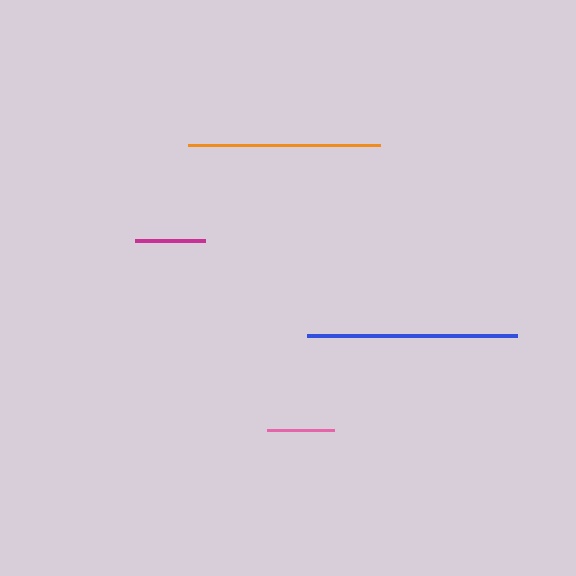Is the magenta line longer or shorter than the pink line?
The magenta line is longer than the pink line.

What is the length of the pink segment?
The pink segment is approximately 67 pixels long.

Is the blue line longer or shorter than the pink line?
The blue line is longer than the pink line.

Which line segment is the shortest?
The pink line is the shortest at approximately 67 pixels.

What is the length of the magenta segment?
The magenta segment is approximately 70 pixels long.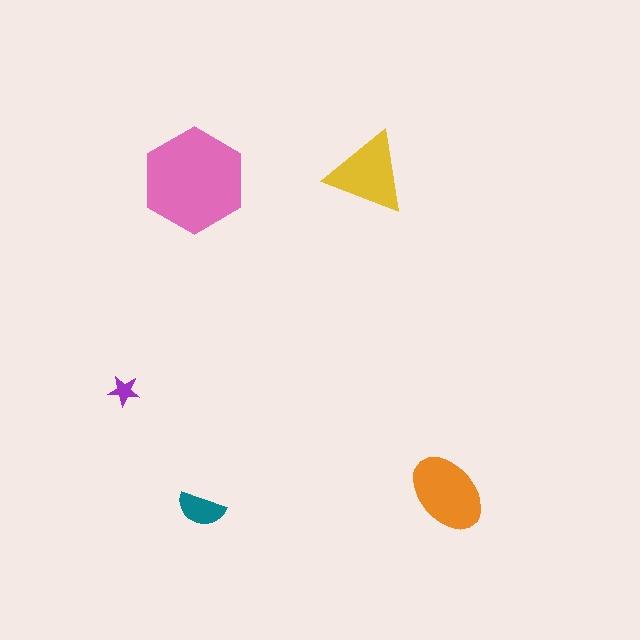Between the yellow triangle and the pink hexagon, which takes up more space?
The pink hexagon.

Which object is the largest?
The pink hexagon.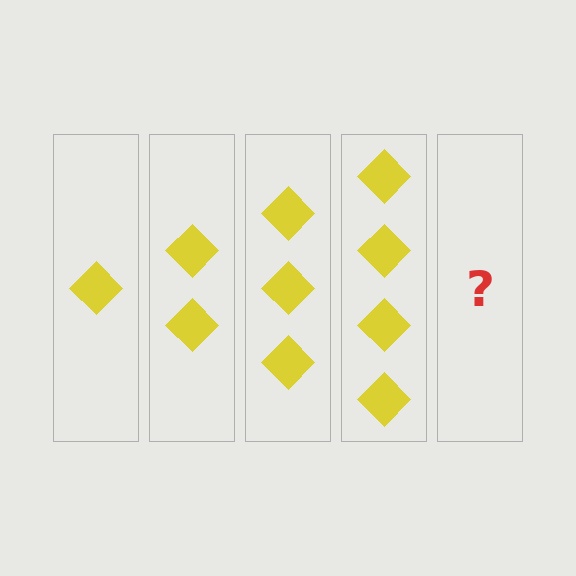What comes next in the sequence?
The next element should be 5 diamonds.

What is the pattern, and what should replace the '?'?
The pattern is that each step adds one more diamond. The '?' should be 5 diamonds.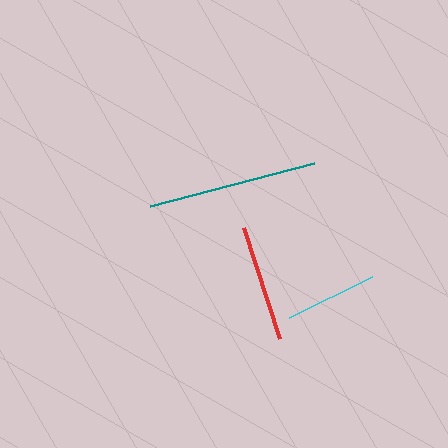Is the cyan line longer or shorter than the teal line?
The teal line is longer than the cyan line.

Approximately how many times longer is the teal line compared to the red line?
The teal line is approximately 1.5 times the length of the red line.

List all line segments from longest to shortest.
From longest to shortest: teal, red, cyan.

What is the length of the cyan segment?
The cyan segment is approximately 93 pixels long.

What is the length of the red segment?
The red segment is approximately 117 pixels long.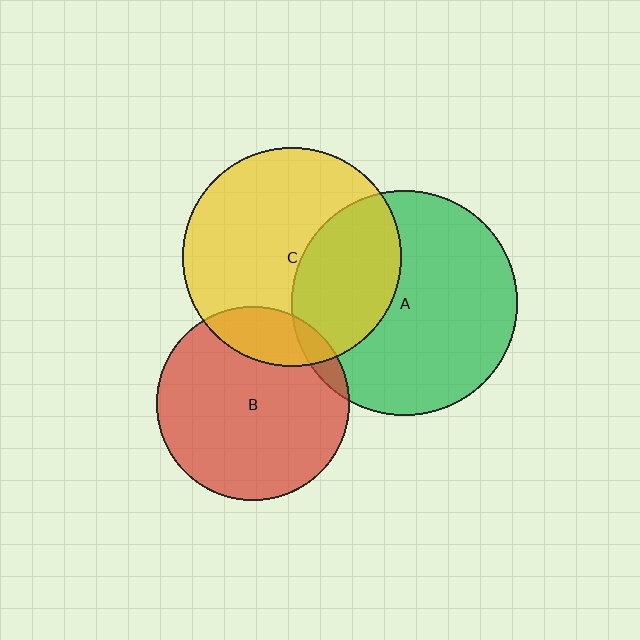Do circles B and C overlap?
Yes.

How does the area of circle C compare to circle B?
Approximately 1.3 times.